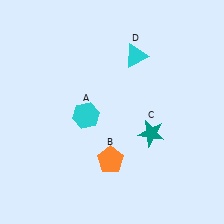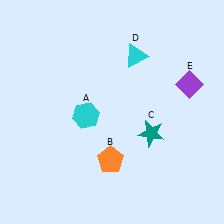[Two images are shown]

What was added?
A purple diamond (E) was added in Image 2.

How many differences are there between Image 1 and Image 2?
There is 1 difference between the two images.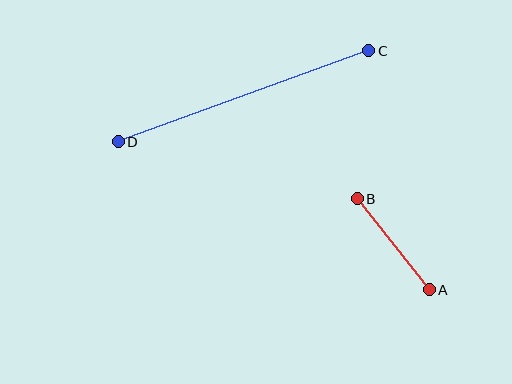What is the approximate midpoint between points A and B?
The midpoint is at approximately (393, 244) pixels.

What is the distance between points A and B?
The distance is approximately 116 pixels.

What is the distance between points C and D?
The distance is approximately 267 pixels.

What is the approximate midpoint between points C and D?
The midpoint is at approximately (243, 96) pixels.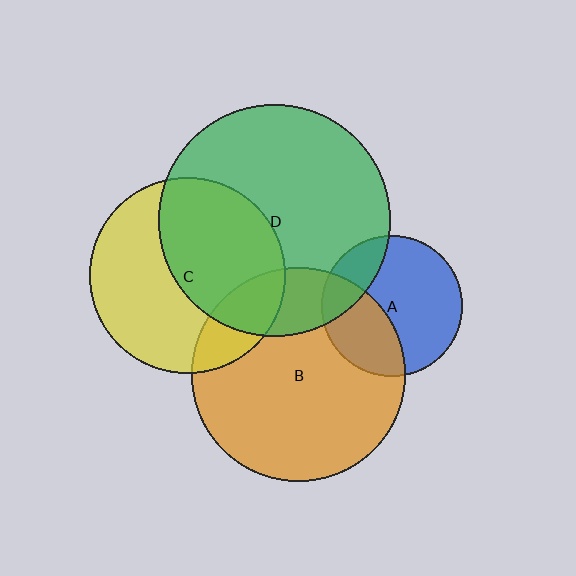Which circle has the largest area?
Circle D (green).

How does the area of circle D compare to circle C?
Approximately 1.4 times.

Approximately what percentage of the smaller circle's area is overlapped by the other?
Approximately 50%.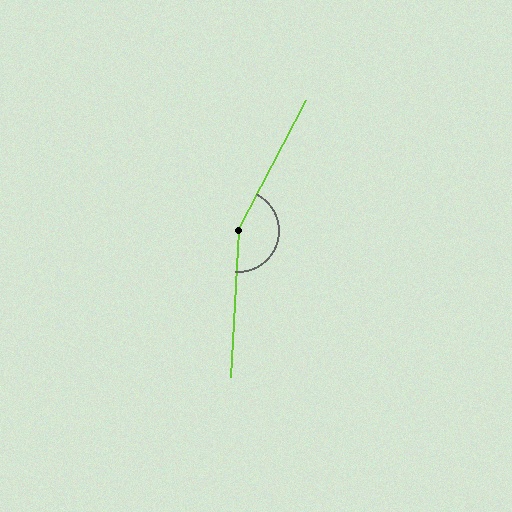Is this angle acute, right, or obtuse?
It is obtuse.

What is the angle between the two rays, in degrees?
Approximately 155 degrees.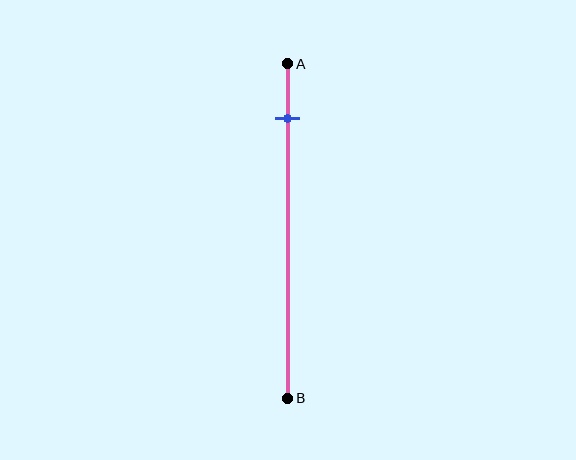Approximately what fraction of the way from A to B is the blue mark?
The blue mark is approximately 15% of the way from A to B.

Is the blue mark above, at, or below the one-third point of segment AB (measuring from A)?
The blue mark is above the one-third point of segment AB.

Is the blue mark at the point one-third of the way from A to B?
No, the mark is at about 15% from A, not at the 33% one-third point.